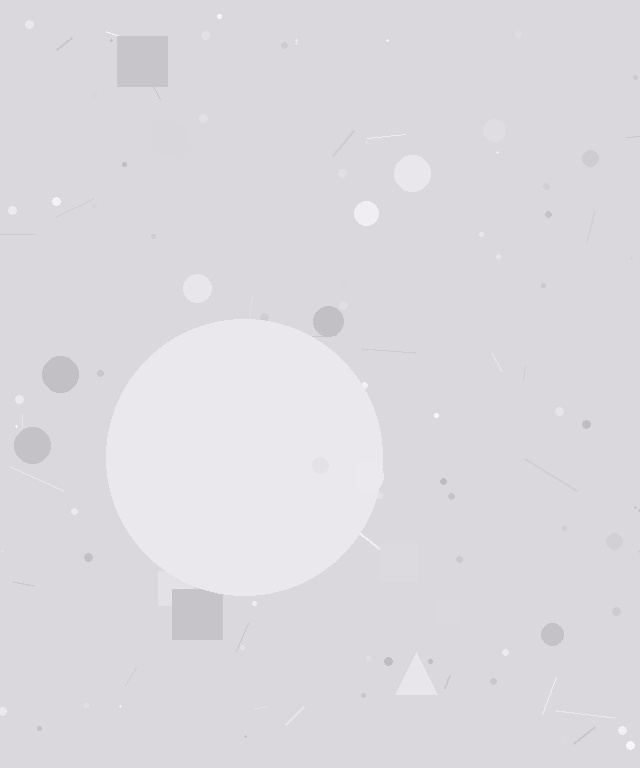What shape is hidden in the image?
A circle is hidden in the image.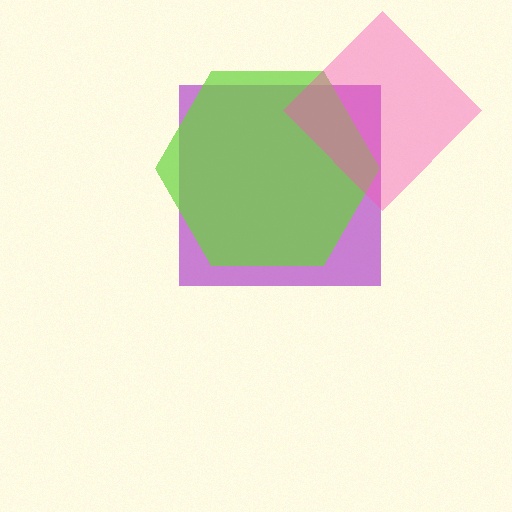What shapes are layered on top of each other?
The layered shapes are: a purple square, a lime hexagon, a pink diamond.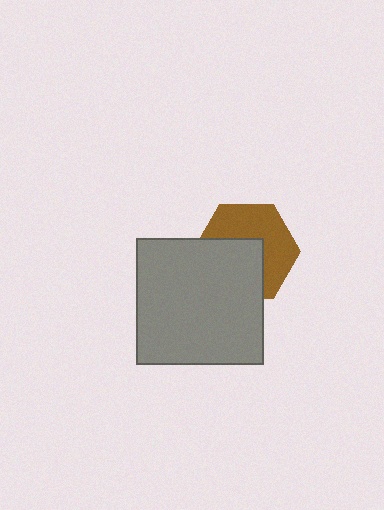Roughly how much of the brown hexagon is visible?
About half of it is visible (roughly 52%).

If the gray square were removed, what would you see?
You would see the complete brown hexagon.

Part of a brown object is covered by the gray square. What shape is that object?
It is a hexagon.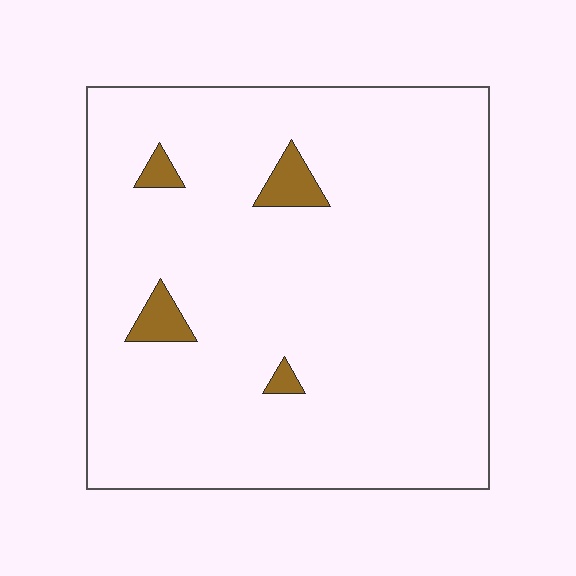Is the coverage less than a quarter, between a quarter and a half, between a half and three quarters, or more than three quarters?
Less than a quarter.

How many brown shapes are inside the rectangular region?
4.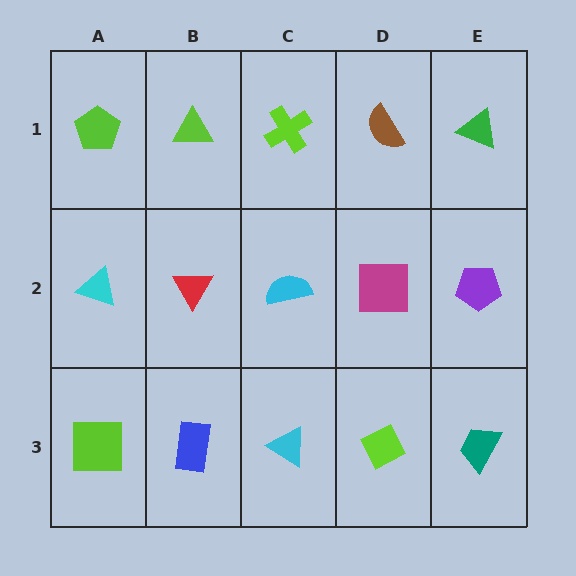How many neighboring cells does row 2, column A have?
3.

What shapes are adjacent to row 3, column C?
A cyan semicircle (row 2, column C), a blue rectangle (row 3, column B), a lime diamond (row 3, column D).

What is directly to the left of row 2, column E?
A magenta square.